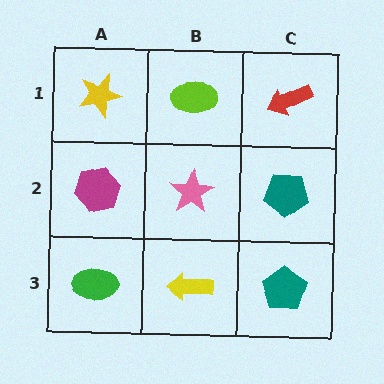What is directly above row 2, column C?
A red arrow.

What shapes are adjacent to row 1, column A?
A magenta hexagon (row 2, column A), a lime ellipse (row 1, column B).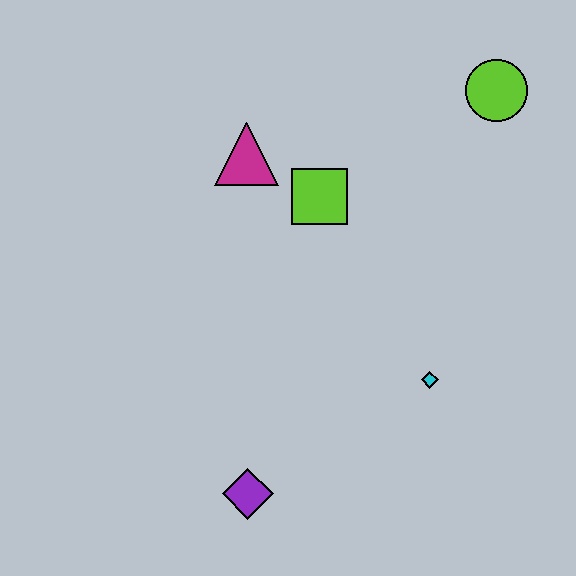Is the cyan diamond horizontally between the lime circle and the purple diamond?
Yes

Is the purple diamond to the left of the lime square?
Yes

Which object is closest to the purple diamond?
The cyan diamond is closest to the purple diamond.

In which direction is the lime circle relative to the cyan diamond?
The lime circle is above the cyan diamond.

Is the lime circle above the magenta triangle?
Yes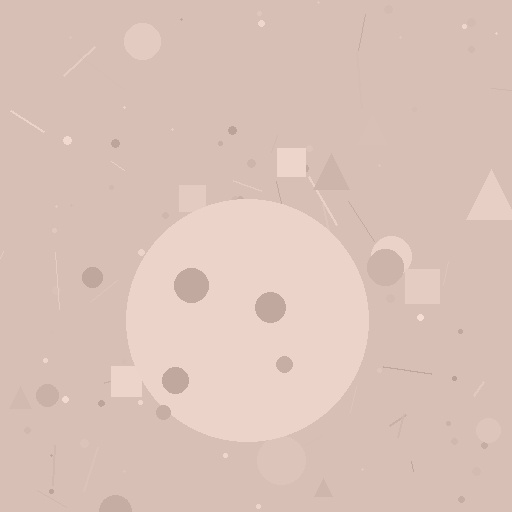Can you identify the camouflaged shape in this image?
The camouflaged shape is a circle.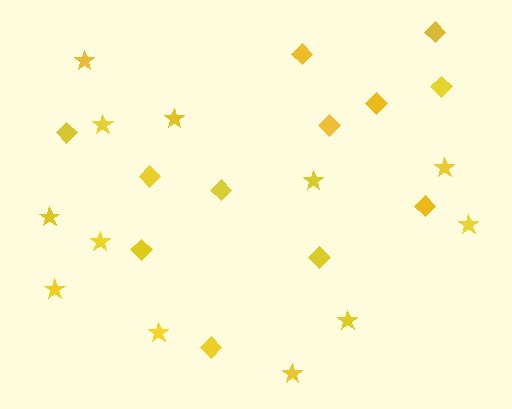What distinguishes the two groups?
There are 2 groups: one group of stars (12) and one group of diamonds (12).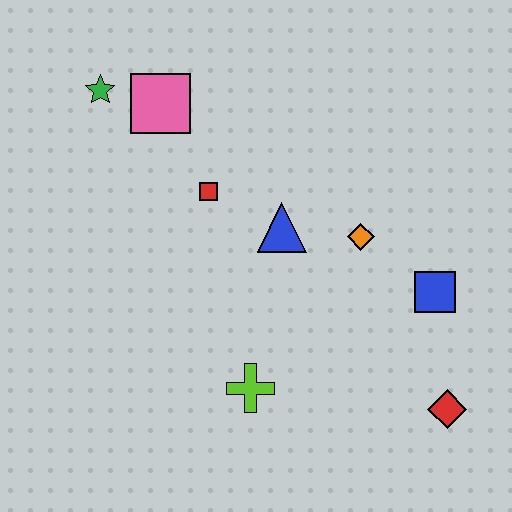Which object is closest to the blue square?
The orange diamond is closest to the blue square.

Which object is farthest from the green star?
The red diamond is farthest from the green star.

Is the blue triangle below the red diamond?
No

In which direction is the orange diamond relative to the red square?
The orange diamond is to the right of the red square.